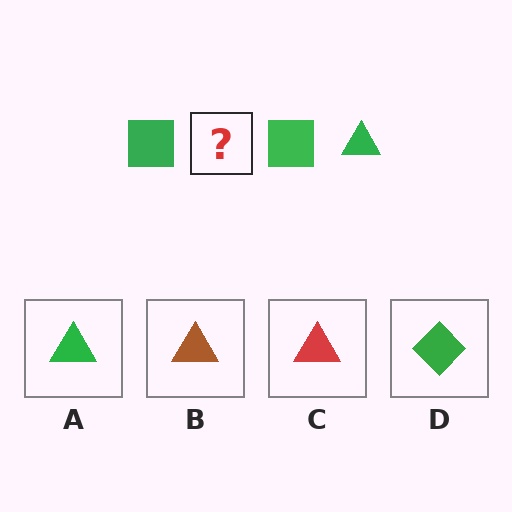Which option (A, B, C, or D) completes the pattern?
A.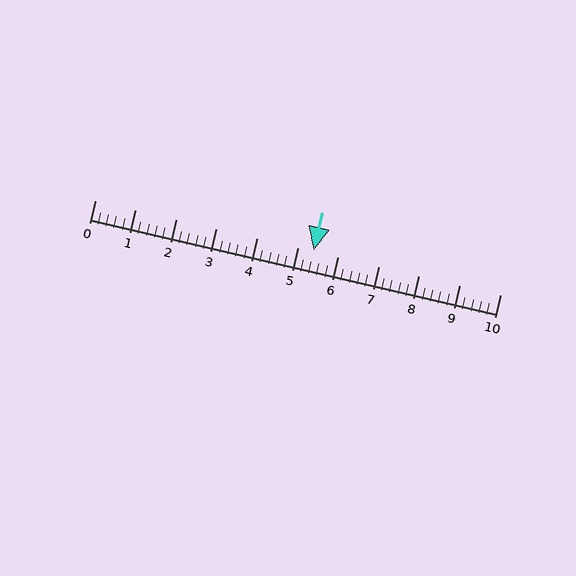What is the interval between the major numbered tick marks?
The major tick marks are spaced 1 units apart.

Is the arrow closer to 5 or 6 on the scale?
The arrow is closer to 5.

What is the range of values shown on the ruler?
The ruler shows values from 0 to 10.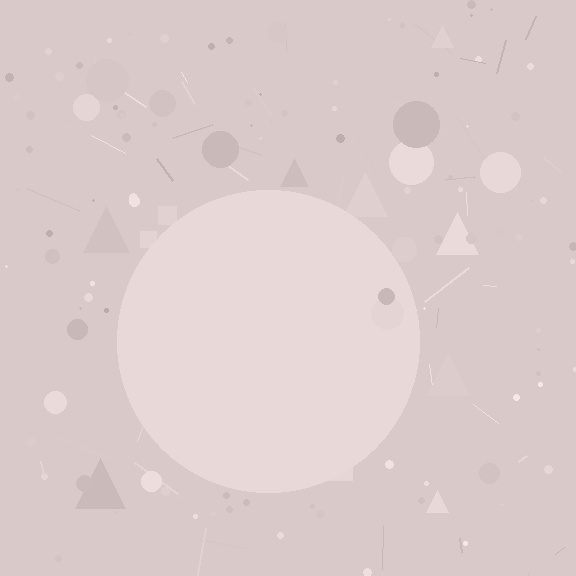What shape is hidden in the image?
A circle is hidden in the image.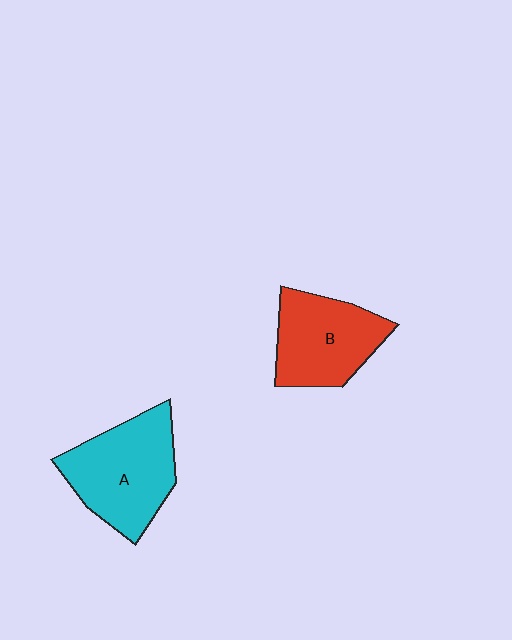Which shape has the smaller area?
Shape B (red).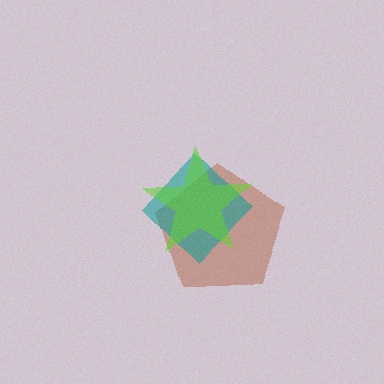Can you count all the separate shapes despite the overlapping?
Yes, there are 3 separate shapes.